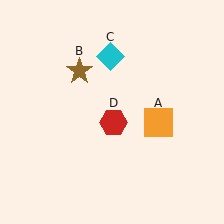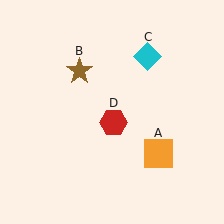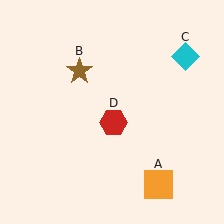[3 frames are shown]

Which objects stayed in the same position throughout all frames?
Brown star (object B) and red hexagon (object D) remained stationary.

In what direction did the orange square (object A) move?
The orange square (object A) moved down.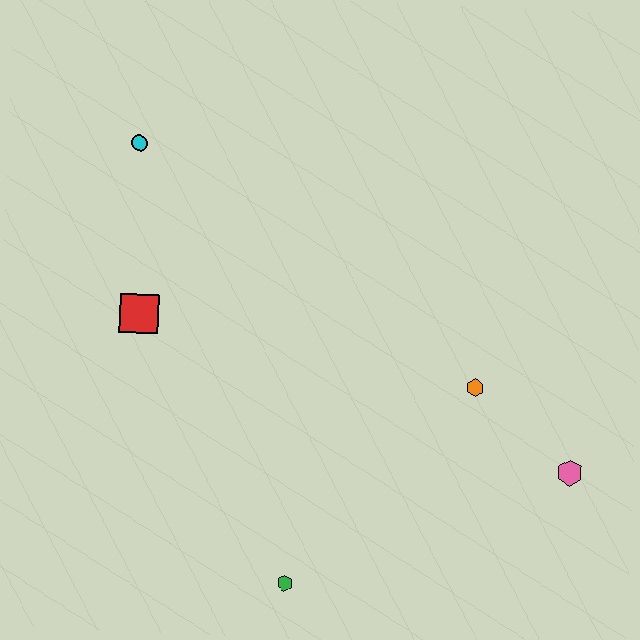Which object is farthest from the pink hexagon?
The cyan circle is farthest from the pink hexagon.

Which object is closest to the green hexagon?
The orange hexagon is closest to the green hexagon.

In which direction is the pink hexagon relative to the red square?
The pink hexagon is to the right of the red square.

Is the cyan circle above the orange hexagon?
Yes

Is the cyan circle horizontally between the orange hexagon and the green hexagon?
No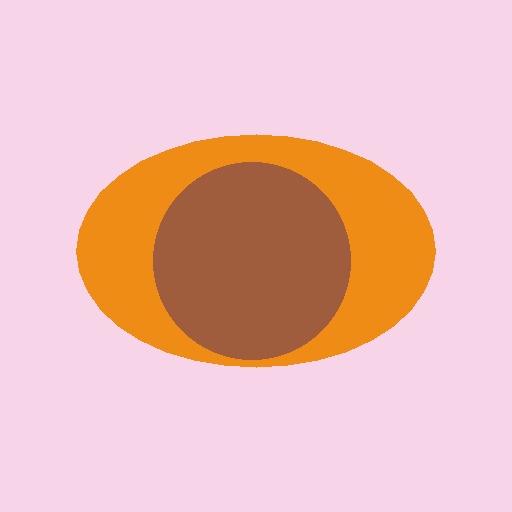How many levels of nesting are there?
2.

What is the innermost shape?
The brown circle.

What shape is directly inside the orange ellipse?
The brown circle.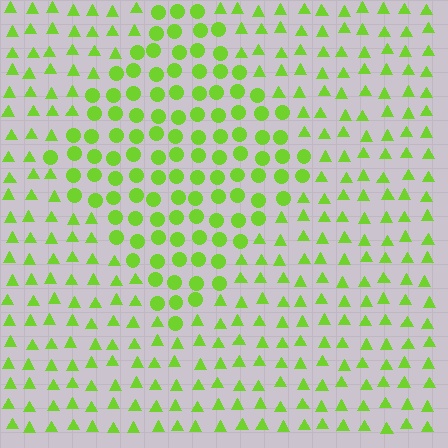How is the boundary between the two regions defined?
The boundary is defined by a change in element shape: circles inside vs. triangles outside. All elements share the same color and spacing.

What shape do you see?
I see a diamond.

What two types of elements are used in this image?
The image uses circles inside the diamond region and triangles outside it.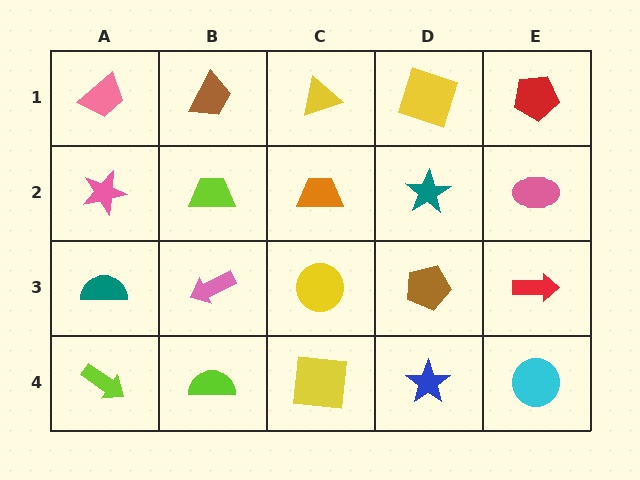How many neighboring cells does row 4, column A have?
2.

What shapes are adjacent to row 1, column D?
A teal star (row 2, column D), a yellow triangle (row 1, column C), a red pentagon (row 1, column E).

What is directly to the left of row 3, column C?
A pink arrow.